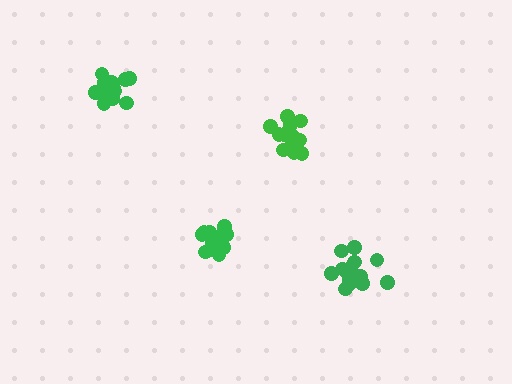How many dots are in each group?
Group 1: 14 dots, Group 2: 14 dots, Group 3: 16 dots, Group 4: 16 dots (60 total).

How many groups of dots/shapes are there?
There are 4 groups.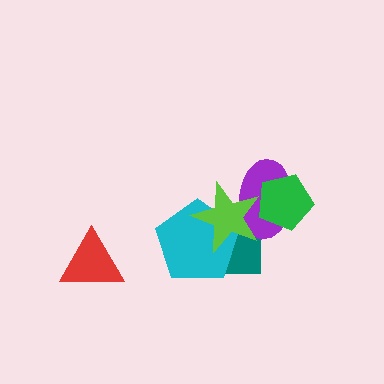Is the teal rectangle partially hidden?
Yes, it is partially covered by another shape.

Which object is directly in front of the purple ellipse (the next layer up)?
The lime star is directly in front of the purple ellipse.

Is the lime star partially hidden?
Yes, it is partially covered by another shape.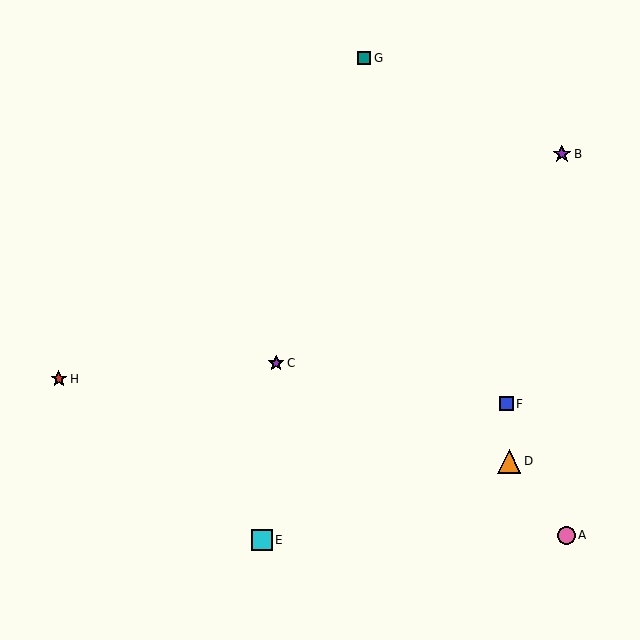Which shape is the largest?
The orange triangle (labeled D) is the largest.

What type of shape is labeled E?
Shape E is a cyan square.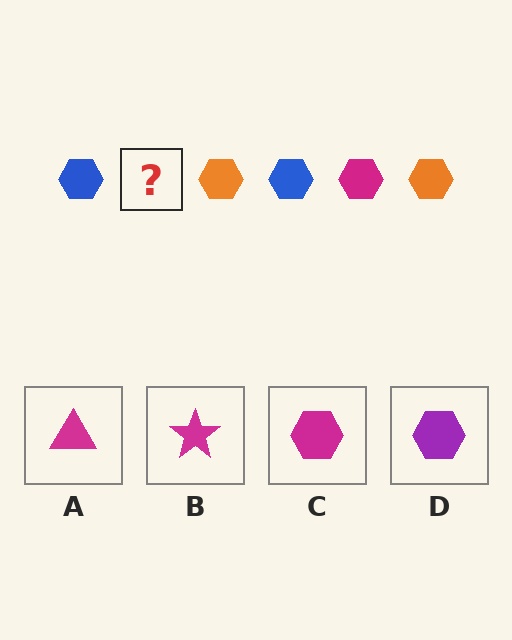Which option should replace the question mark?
Option C.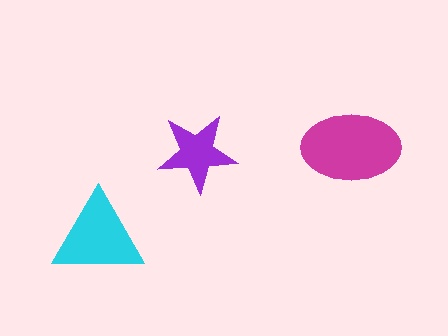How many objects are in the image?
There are 3 objects in the image.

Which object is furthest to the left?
The cyan triangle is leftmost.